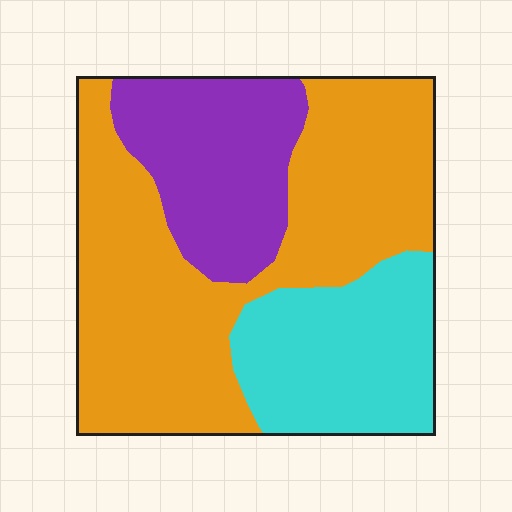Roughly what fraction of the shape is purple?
Purple takes up about one quarter (1/4) of the shape.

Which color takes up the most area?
Orange, at roughly 55%.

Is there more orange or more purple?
Orange.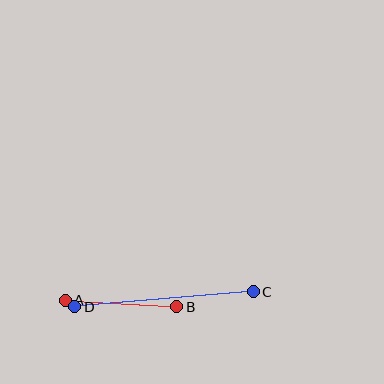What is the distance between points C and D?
The distance is approximately 179 pixels.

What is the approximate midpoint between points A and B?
The midpoint is at approximately (121, 303) pixels.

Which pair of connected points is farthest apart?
Points C and D are farthest apart.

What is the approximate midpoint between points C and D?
The midpoint is at approximately (164, 299) pixels.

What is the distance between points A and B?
The distance is approximately 111 pixels.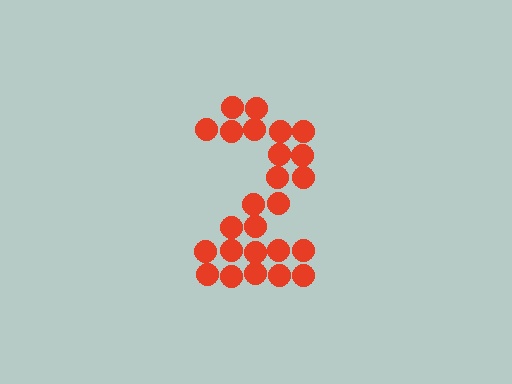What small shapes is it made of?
It is made of small circles.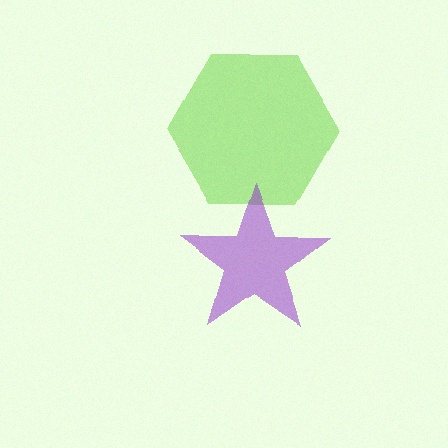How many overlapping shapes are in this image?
There are 2 overlapping shapes in the image.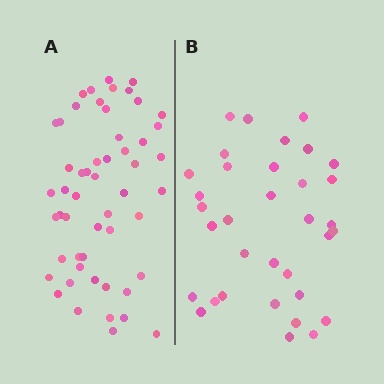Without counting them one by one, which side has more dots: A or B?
Region A (the left region) has more dots.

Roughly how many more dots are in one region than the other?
Region A has approximately 20 more dots than region B.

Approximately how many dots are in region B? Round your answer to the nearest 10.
About 30 dots. (The exact count is 34, which rounds to 30.)